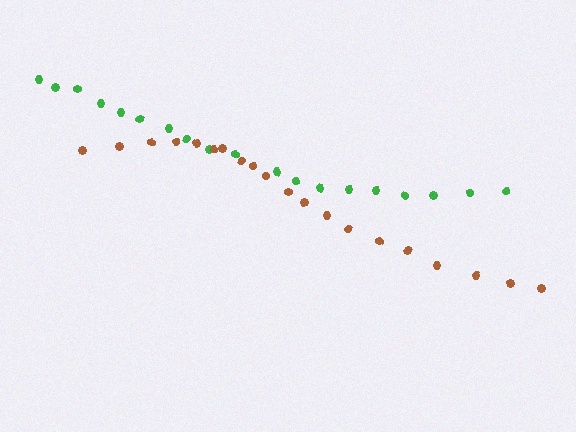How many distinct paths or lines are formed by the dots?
There are 2 distinct paths.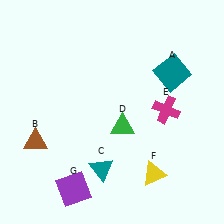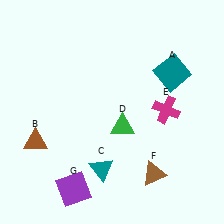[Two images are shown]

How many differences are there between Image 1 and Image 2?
There is 1 difference between the two images.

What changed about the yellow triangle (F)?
In Image 1, F is yellow. In Image 2, it changed to brown.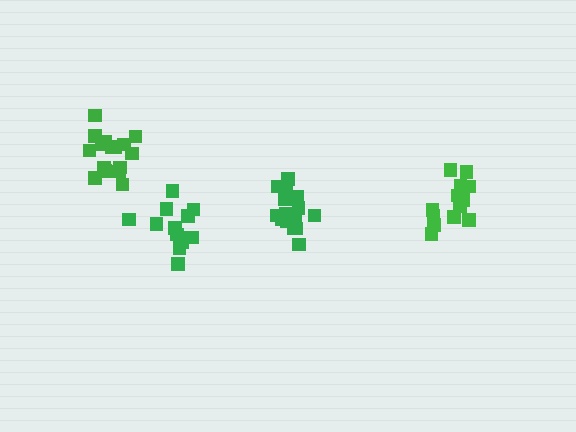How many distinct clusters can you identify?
There are 4 distinct clusters.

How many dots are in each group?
Group 1: 16 dots, Group 2: 13 dots, Group 3: 17 dots, Group 4: 13 dots (59 total).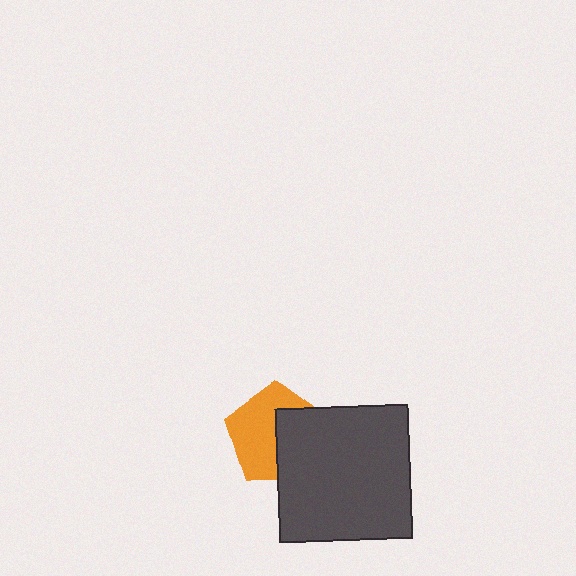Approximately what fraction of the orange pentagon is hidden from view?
Roughly 44% of the orange pentagon is hidden behind the dark gray square.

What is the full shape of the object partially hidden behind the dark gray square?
The partially hidden object is an orange pentagon.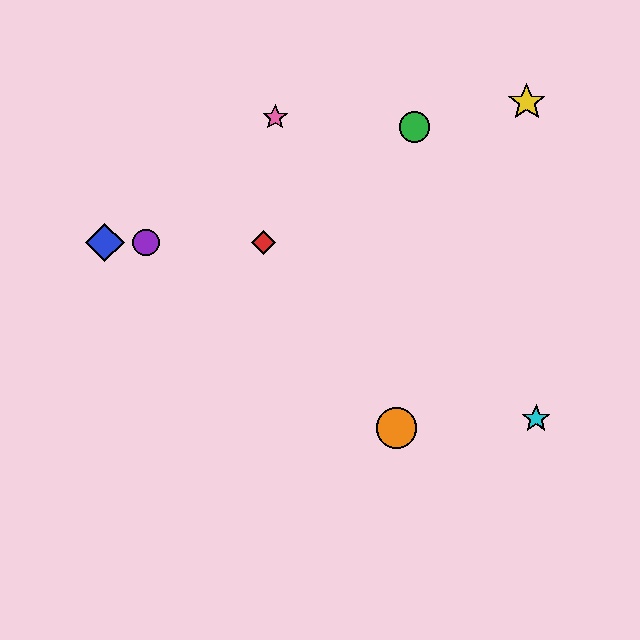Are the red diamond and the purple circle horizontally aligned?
Yes, both are at y≈242.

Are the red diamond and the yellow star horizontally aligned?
No, the red diamond is at y≈242 and the yellow star is at y≈102.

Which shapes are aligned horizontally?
The red diamond, the blue diamond, the purple circle are aligned horizontally.